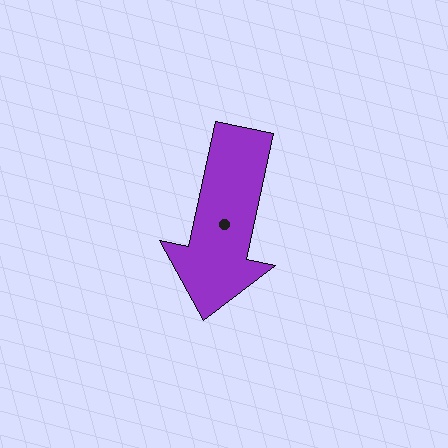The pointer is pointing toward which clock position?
Roughly 6 o'clock.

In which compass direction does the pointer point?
South.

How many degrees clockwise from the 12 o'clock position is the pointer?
Approximately 192 degrees.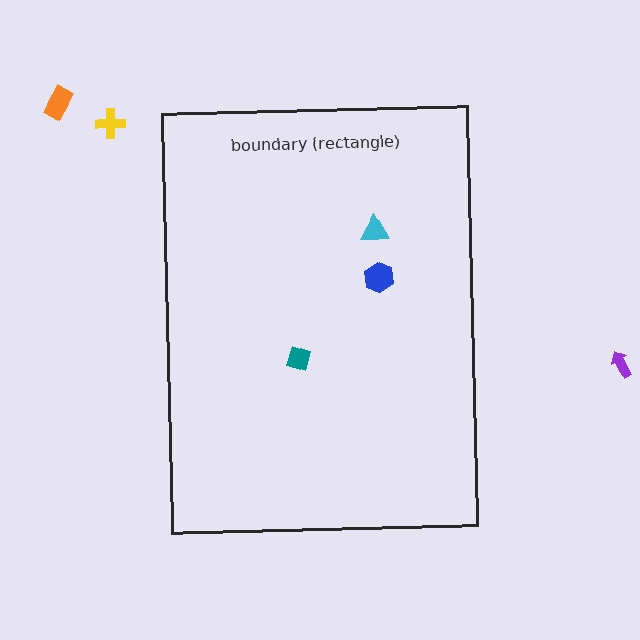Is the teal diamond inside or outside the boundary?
Inside.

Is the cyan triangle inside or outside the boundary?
Inside.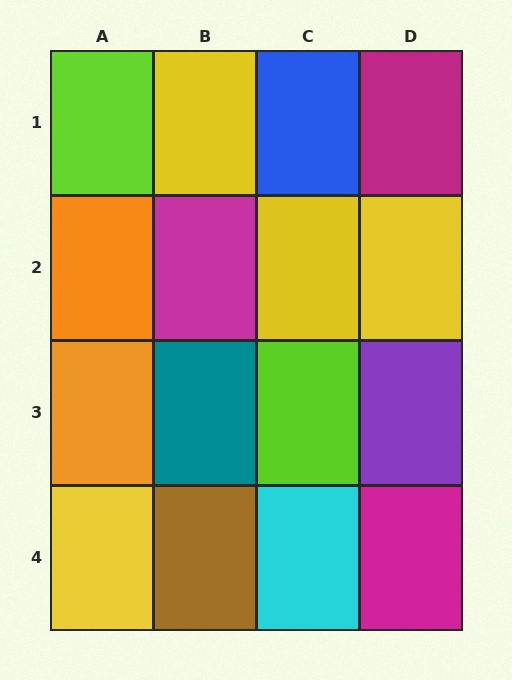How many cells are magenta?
3 cells are magenta.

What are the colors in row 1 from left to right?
Lime, yellow, blue, magenta.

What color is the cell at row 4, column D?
Magenta.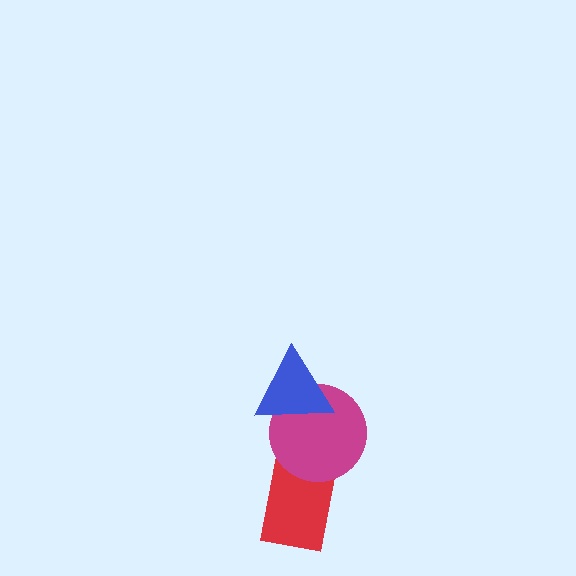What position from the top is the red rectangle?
The red rectangle is 3rd from the top.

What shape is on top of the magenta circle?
The blue triangle is on top of the magenta circle.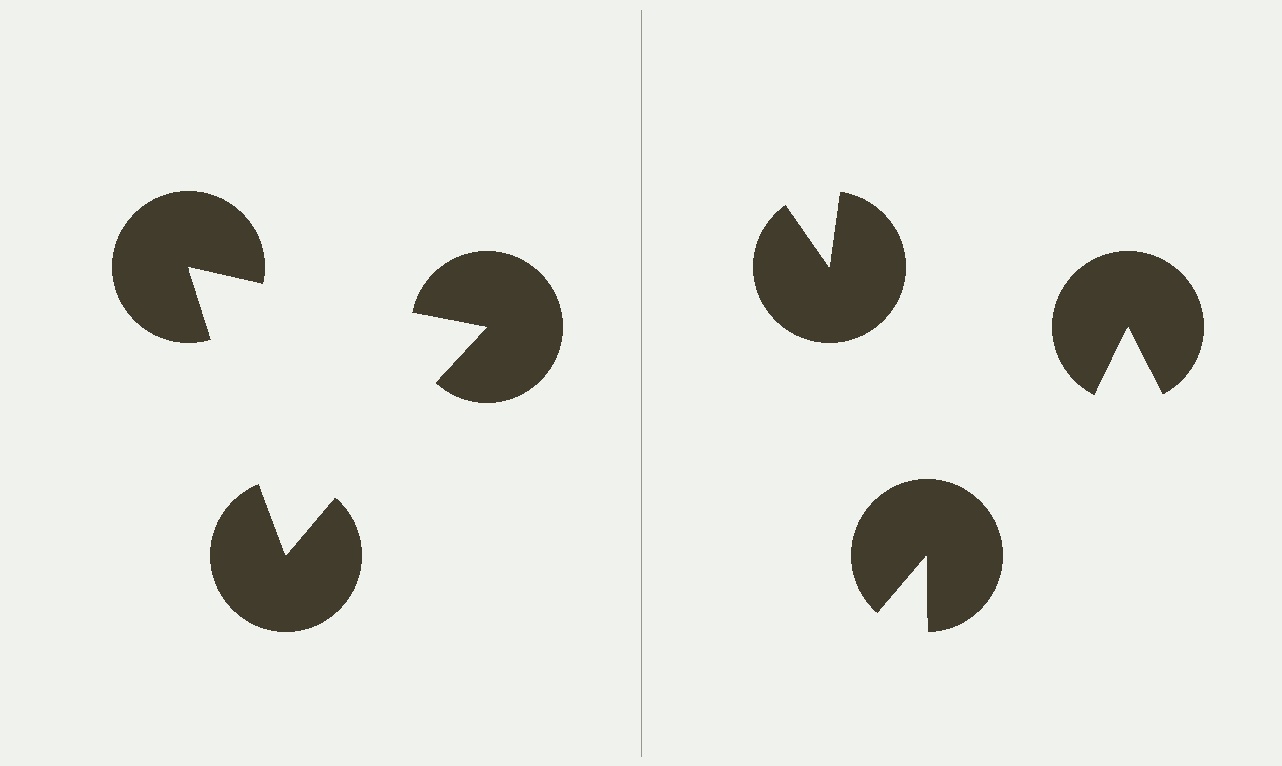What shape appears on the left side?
An illusory triangle.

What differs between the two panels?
The pac-man discs are positioned identically on both sides; only the wedge orientations differ. On the left they align to a triangle; on the right they are misaligned.